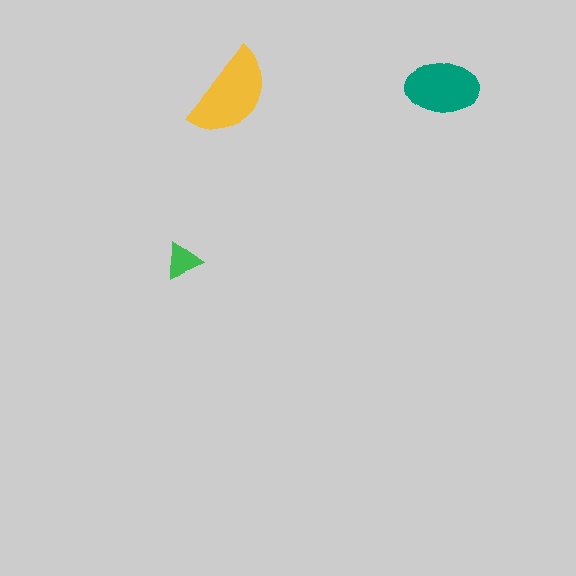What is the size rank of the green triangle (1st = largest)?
3rd.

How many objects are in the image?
There are 3 objects in the image.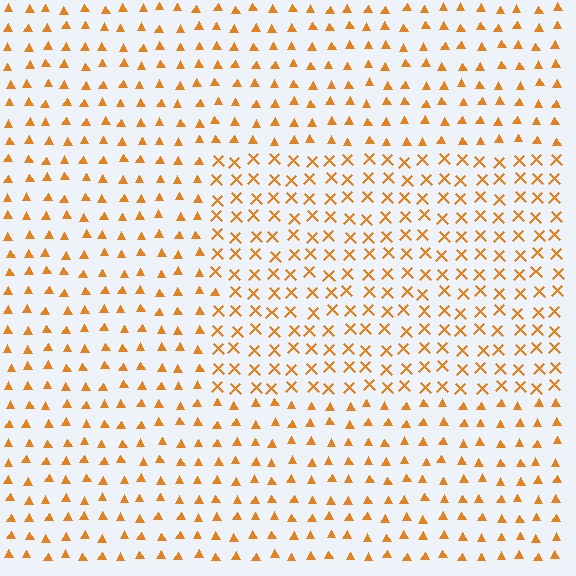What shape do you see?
I see a rectangle.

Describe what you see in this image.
The image is filled with small orange elements arranged in a uniform grid. A rectangle-shaped region contains X marks, while the surrounding area contains triangles. The boundary is defined purely by the change in element shape.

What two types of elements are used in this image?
The image uses X marks inside the rectangle region and triangles outside it.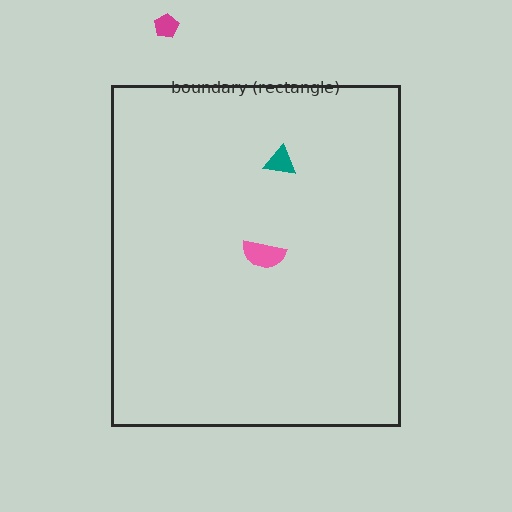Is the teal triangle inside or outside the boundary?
Inside.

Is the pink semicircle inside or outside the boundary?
Inside.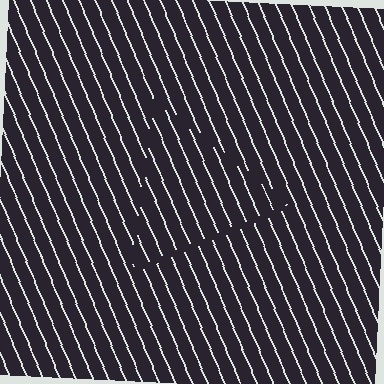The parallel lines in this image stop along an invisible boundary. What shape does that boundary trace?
An illusory triangle. The interior of the shape contains the same grating, shifted by half a period — the contour is defined by the phase discontinuity where line-ends from the inner and outer gratings abut.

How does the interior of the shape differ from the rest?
The interior of the shape contains the same grating, shifted by half a period — the contour is defined by the phase discontinuity where line-ends from the inner and outer gratings abut.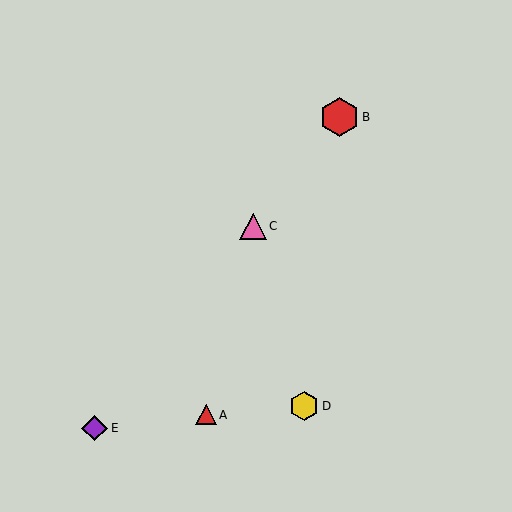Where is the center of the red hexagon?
The center of the red hexagon is at (340, 117).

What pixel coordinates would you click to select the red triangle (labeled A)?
Click at (206, 415) to select the red triangle A.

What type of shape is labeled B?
Shape B is a red hexagon.